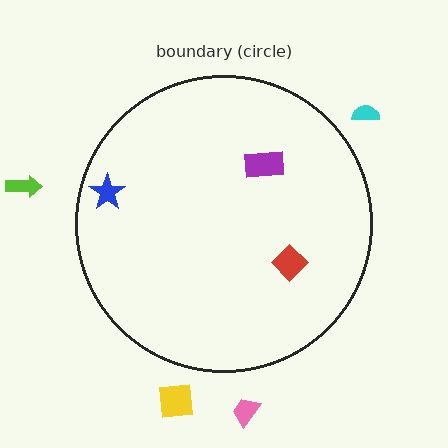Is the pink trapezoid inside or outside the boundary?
Outside.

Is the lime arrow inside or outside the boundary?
Outside.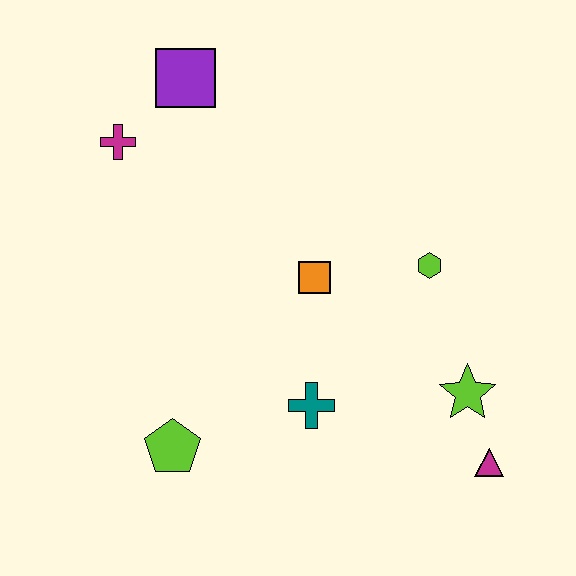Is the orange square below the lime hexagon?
Yes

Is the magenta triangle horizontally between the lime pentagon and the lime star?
No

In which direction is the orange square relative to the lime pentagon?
The orange square is above the lime pentagon.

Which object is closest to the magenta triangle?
The lime star is closest to the magenta triangle.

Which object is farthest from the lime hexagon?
The magenta cross is farthest from the lime hexagon.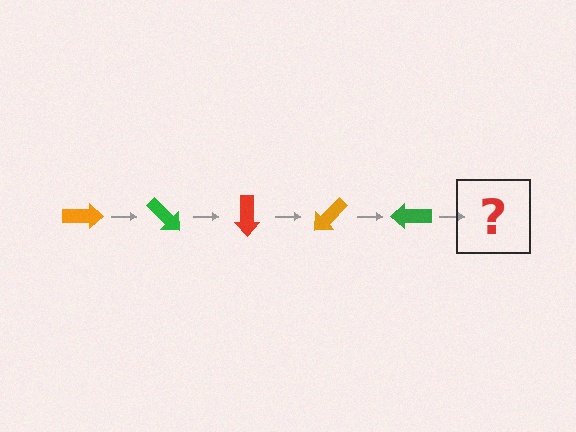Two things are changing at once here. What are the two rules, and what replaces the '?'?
The two rules are that it rotates 45 degrees each step and the color cycles through orange, green, and red. The '?' should be a red arrow, rotated 225 degrees from the start.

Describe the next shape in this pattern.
It should be a red arrow, rotated 225 degrees from the start.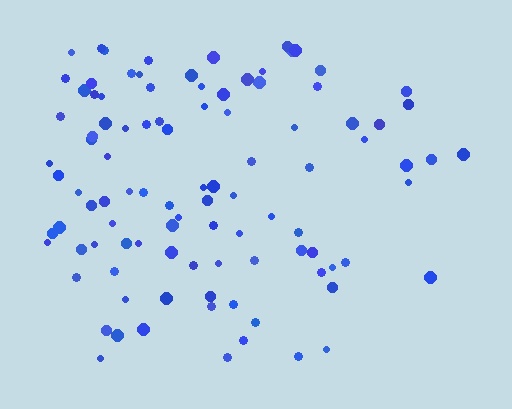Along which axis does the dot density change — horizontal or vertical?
Horizontal.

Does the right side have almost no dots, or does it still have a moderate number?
Still a moderate number, just noticeably fewer than the left.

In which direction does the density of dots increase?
From right to left, with the left side densest.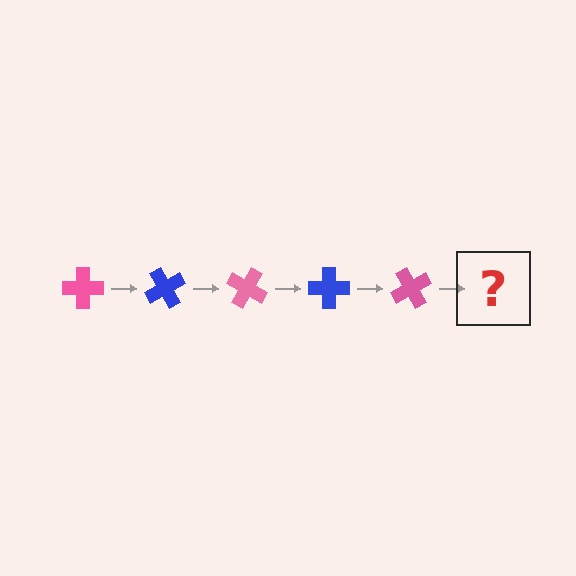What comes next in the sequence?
The next element should be a blue cross, rotated 300 degrees from the start.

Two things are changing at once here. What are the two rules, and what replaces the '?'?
The two rules are that it rotates 60 degrees each step and the color cycles through pink and blue. The '?' should be a blue cross, rotated 300 degrees from the start.